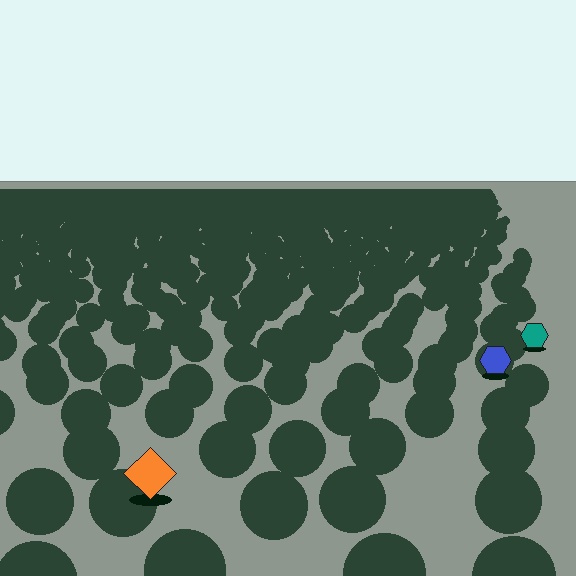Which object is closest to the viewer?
The orange diamond is closest. The texture marks near it are larger and more spread out.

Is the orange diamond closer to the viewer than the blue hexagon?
Yes. The orange diamond is closer — you can tell from the texture gradient: the ground texture is coarser near it.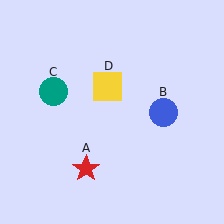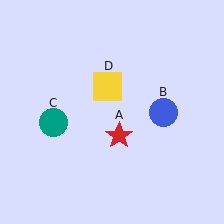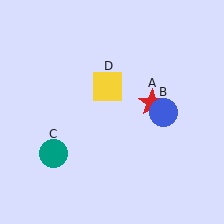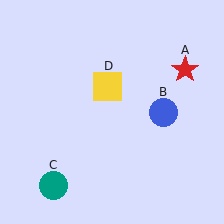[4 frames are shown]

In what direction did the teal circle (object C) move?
The teal circle (object C) moved down.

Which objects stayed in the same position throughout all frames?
Blue circle (object B) and yellow square (object D) remained stationary.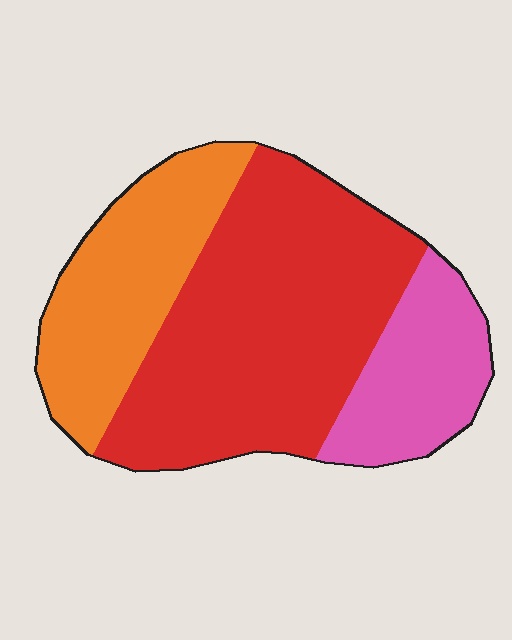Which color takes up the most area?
Red, at roughly 55%.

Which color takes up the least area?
Pink, at roughly 20%.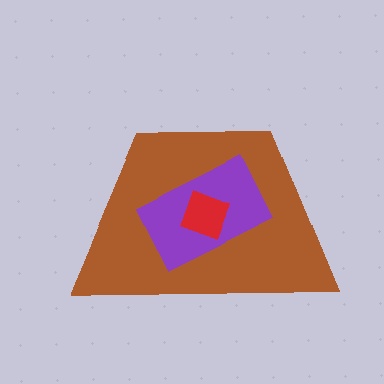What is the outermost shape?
The brown trapezoid.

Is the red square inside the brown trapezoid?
Yes.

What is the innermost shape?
The red square.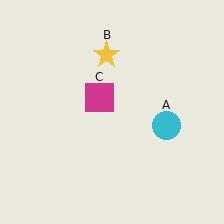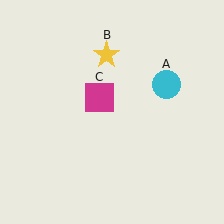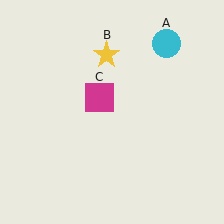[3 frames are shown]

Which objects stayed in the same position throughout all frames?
Yellow star (object B) and magenta square (object C) remained stationary.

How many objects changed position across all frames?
1 object changed position: cyan circle (object A).